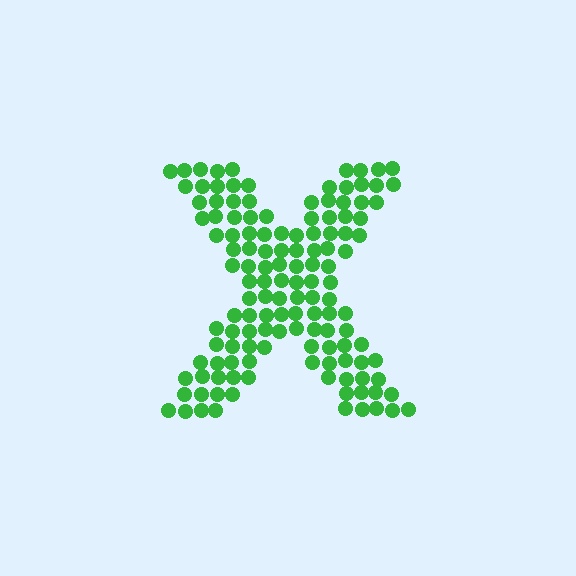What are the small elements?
The small elements are circles.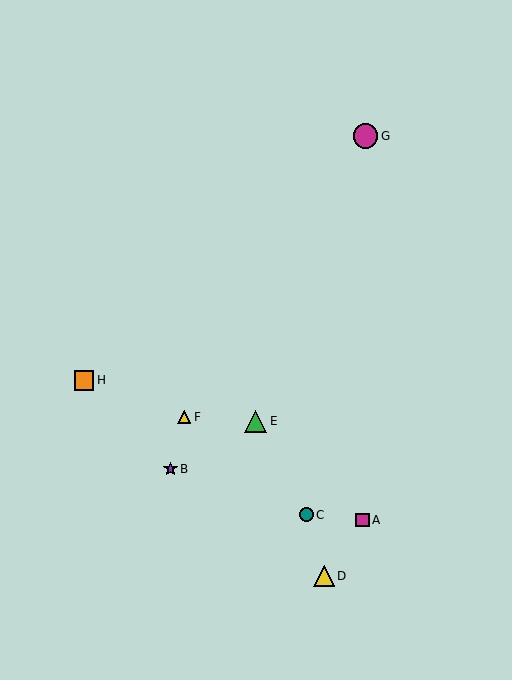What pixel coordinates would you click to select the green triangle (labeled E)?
Click at (256, 421) to select the green triangle E.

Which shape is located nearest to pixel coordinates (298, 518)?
The teal circle (labeled C) at (306, 515) is nearest to that location.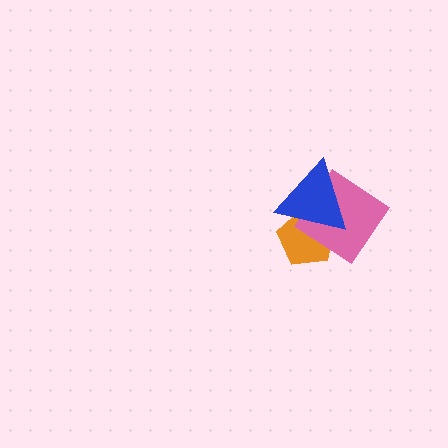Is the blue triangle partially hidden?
No, no other shape covers it.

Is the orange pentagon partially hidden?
Yes, it is partially covered by another shape.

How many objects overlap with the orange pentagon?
2 objects overlap with the orange pentagon.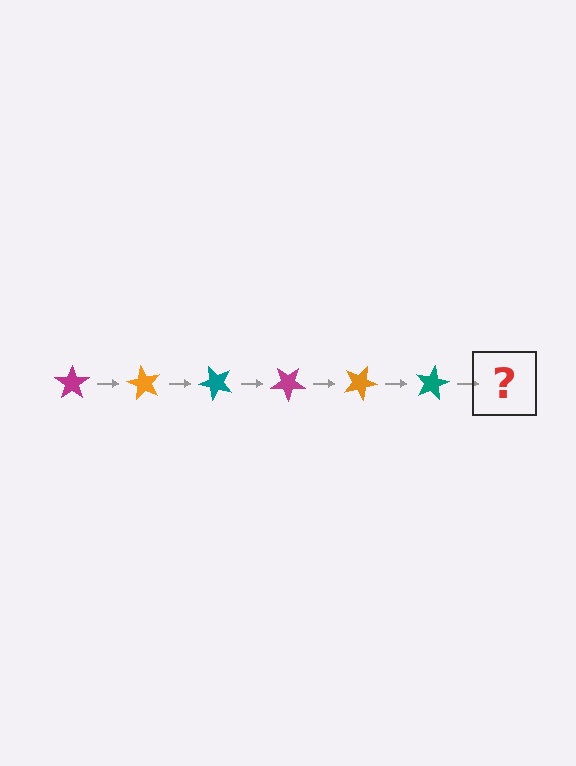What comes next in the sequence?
The next element should be a magenta star, rotated 360 degrees from the start.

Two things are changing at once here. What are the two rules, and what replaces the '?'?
The two rules are that it rotates 60 degrees each step and the color cycles through magenta, orange, and teal. The '?' should be a magenta star, rotated 360 degrees from the start.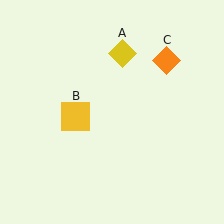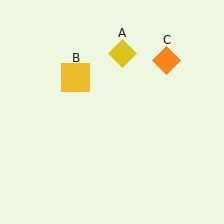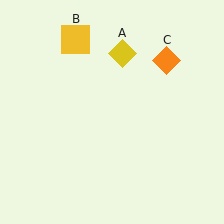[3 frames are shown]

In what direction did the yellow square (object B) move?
The yellow square (object B) moved up.